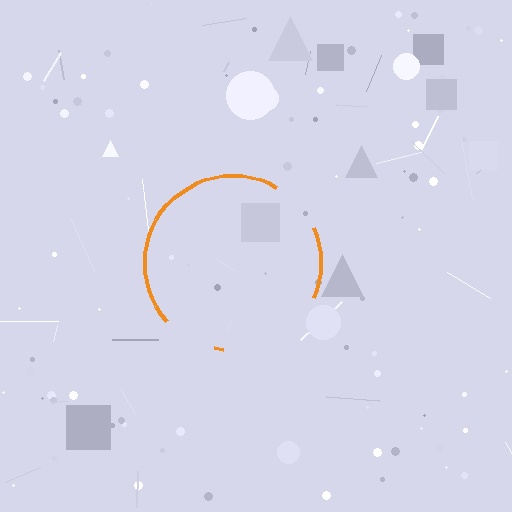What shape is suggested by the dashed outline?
The dashed outline suggests a circle.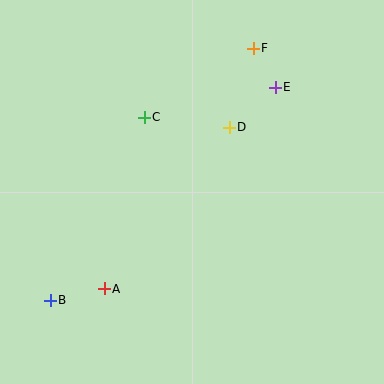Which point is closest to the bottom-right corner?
Point A is closest to the bottom-right corner.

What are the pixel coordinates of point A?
Point A is at (104, 289).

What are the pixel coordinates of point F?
Point F is at (253, 48).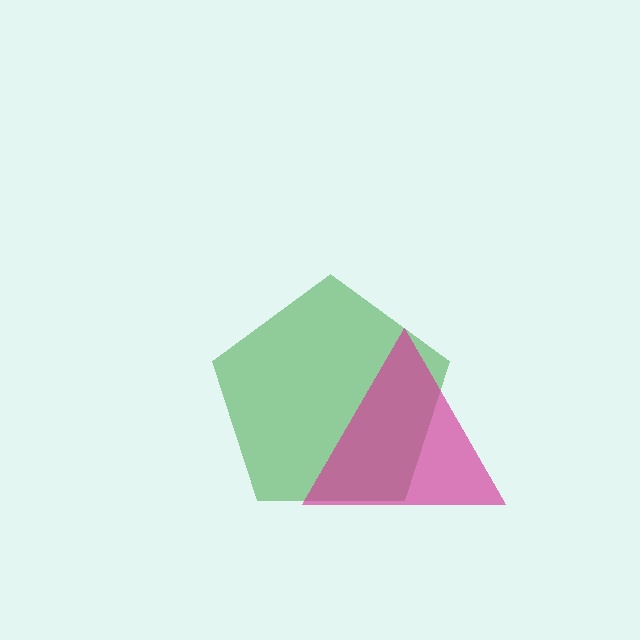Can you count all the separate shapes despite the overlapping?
Yes, there are 2 separate shapes.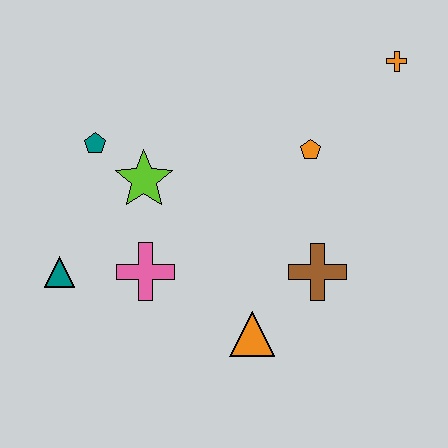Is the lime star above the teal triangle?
Yes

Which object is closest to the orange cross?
The orange pentagon is closest to the orange cross.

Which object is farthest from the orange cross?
The teal triangle is farthest from the orange cross.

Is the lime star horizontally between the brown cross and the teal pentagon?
Yes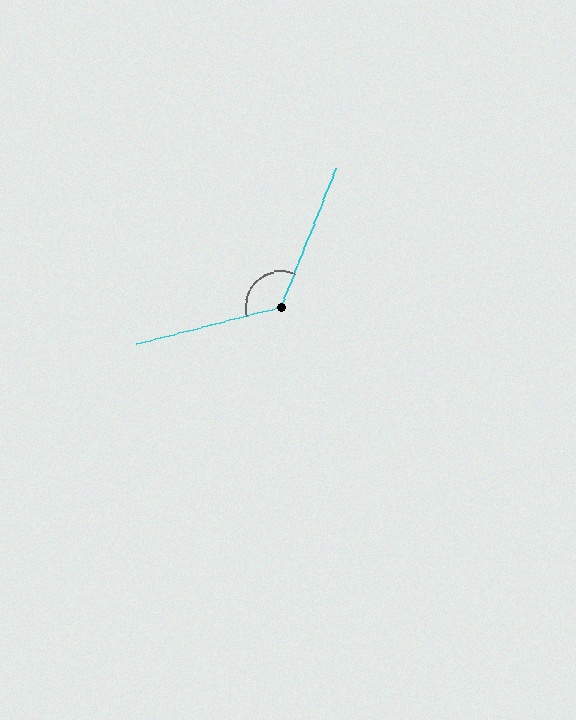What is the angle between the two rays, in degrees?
Approximately 126 degrees.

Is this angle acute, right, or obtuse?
It is obtuse.